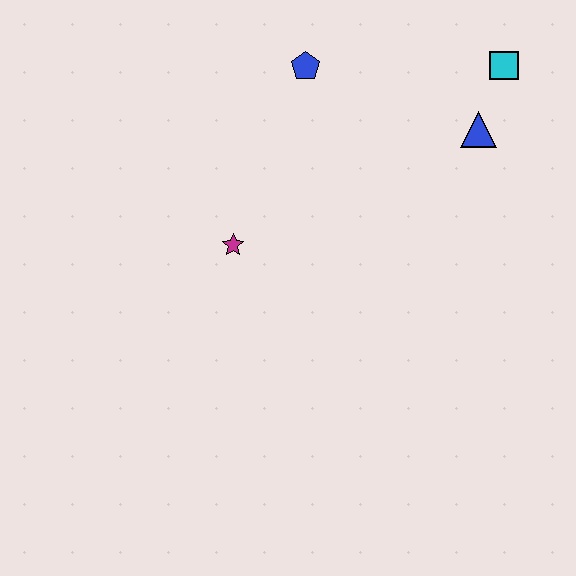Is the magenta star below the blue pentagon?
Yes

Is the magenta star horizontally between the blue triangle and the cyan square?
No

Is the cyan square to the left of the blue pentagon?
No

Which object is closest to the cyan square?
The blue triangle is closest to the cyan square.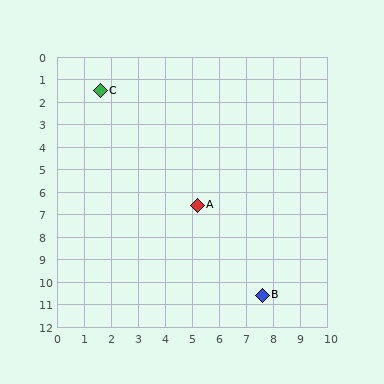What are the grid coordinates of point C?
Point C is at approximately (1.6, 1.5).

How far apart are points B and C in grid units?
Points B and C are about 10.9 grid units apart.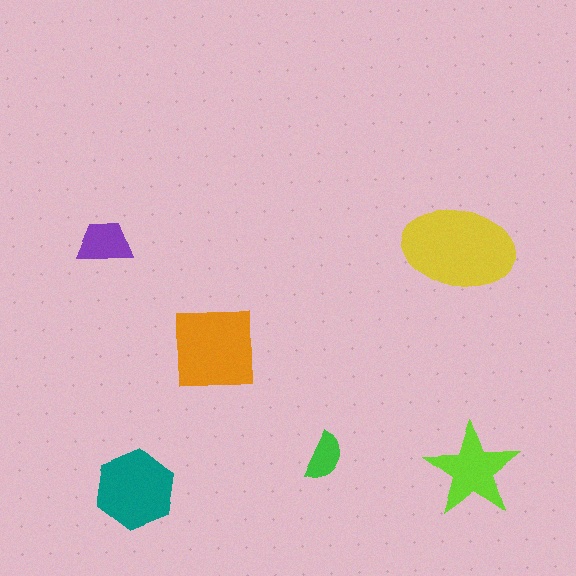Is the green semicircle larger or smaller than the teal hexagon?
Smaller.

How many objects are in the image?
There are 6 objects in the image.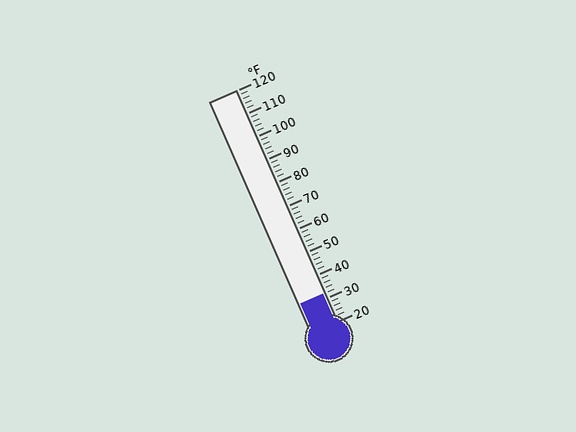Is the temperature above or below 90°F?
The temperature is below 90°F.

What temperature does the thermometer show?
The thermometer shows approximately 32°F.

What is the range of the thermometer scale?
The thermometer scale ranges from 20°F to 120°F.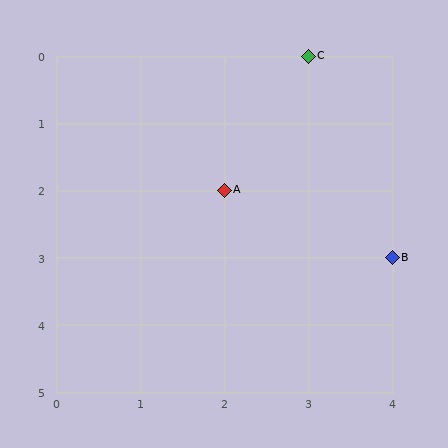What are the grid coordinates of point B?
Point B is at grid coordinates (4, 3).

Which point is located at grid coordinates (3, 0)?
Point C is at (3, 0).